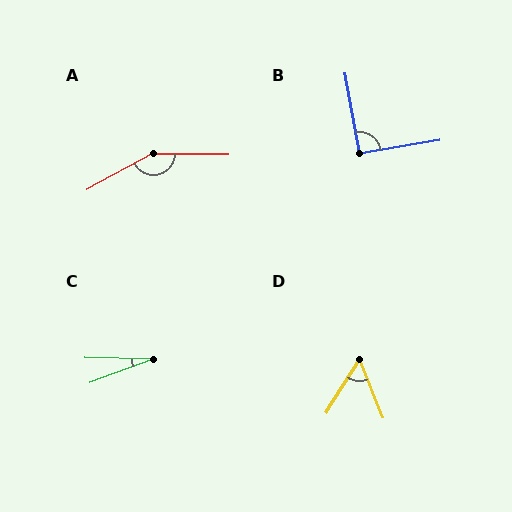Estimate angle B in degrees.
Approximately 90 degrees.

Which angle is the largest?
A, at approximately 151 degrees.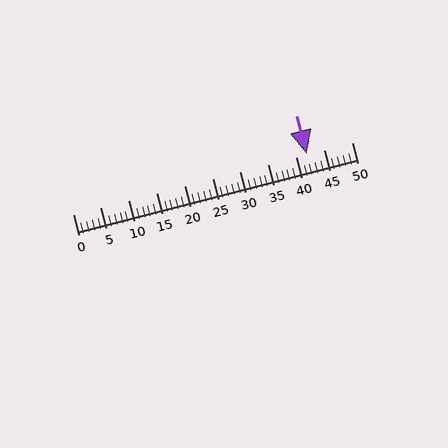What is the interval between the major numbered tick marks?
The major tick marks are spaced 5 units apart.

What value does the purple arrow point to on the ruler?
The purple arrow points to approximately 42.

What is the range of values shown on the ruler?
The ruler shows values from 0 to 50.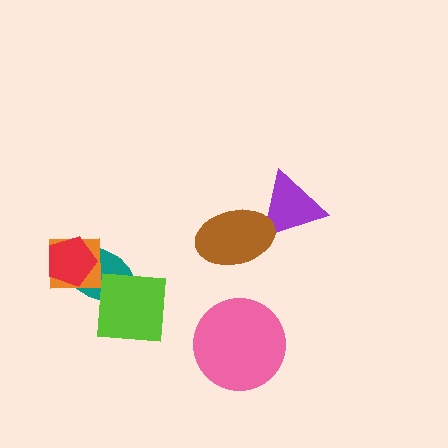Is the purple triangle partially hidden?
Yes, it is partially covered by another shape.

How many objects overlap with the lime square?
1 object overlaps with the lime square.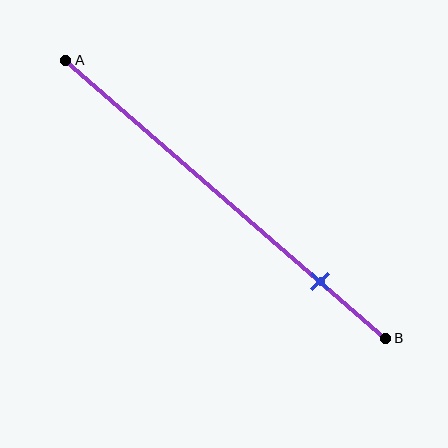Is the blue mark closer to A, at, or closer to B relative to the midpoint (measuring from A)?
The blue mark is closer to point B than the midpoint of segment AB.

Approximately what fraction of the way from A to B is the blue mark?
The blue mark is approximately 80% of the way from A to B.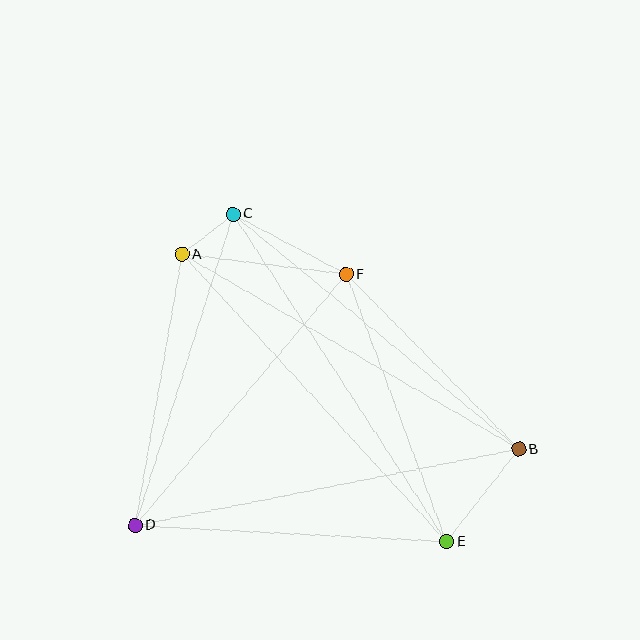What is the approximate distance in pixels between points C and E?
The distance between C and E is approximately 391 pixels.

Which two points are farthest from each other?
Points B and D are farthest from each other.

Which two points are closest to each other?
Points A and C are closest to each other.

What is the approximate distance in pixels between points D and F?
The distance between D and F is approximately 328 pixels.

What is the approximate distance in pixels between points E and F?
The distance between E and F is approximately 286 pixels.